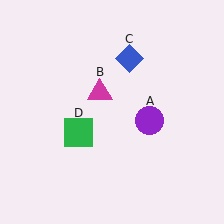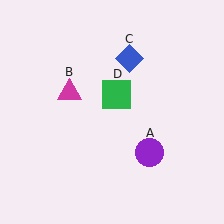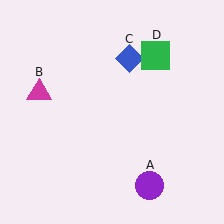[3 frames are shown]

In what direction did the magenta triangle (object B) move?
The magenta triangle (object B) moved left.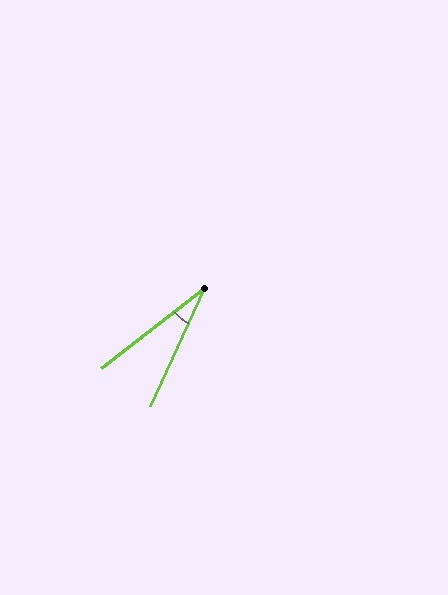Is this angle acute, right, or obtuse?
It is acute.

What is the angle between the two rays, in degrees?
Approximately 27 degrees.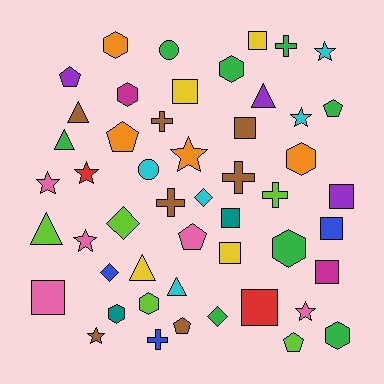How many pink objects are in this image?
There are 5 pink objects.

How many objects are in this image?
There are 50 objects.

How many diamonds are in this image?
There are 4 diamonds.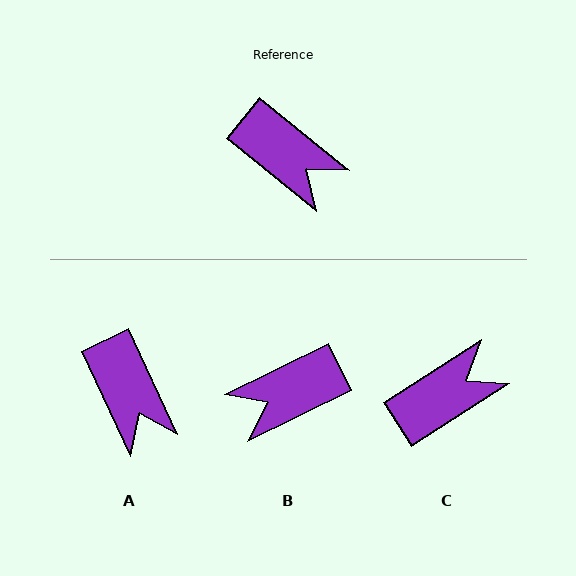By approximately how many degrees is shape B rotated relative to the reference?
Approximately 115 degrees clockwise.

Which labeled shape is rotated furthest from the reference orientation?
B, about 115 degrees away.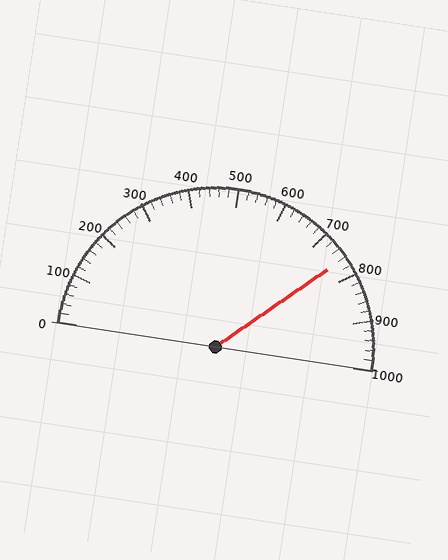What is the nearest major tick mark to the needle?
The nearest major tick mark is 800.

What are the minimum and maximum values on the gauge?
The gauge ranges from 0 to 1000.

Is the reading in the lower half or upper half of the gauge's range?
The reading is in the upper half of the range (0 to 1000).